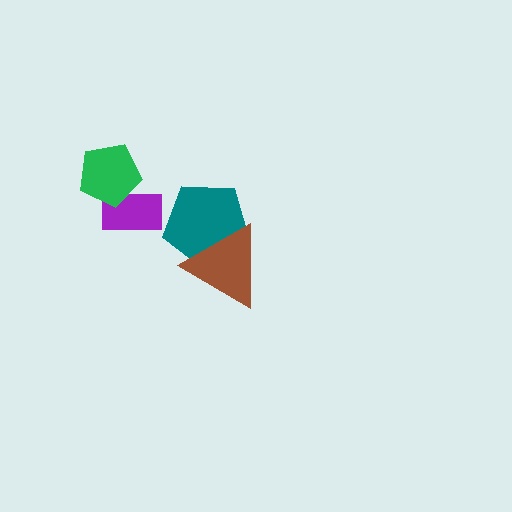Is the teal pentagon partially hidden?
Yes, it is partially covered by another shape.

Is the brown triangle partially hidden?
No, no other shape covers it.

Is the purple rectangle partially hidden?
Yes, it is partially covered by another shape.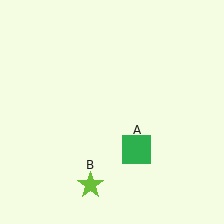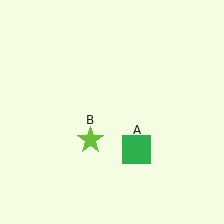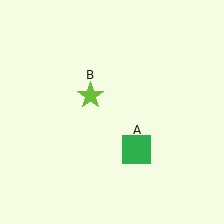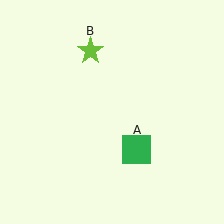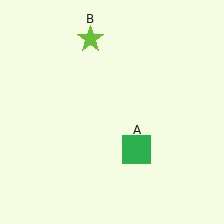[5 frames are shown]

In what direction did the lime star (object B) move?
The lime star (object B) moved up.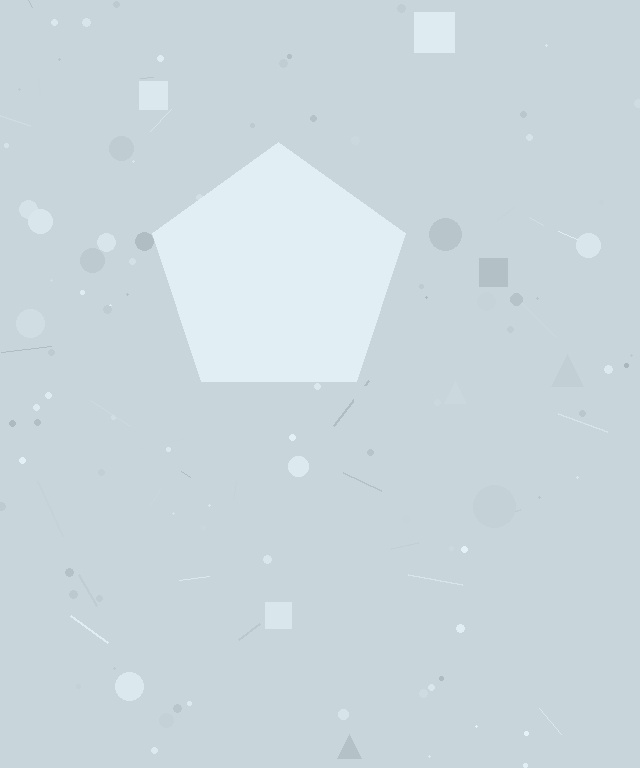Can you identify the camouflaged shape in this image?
The camouflaged shape is a pentagon.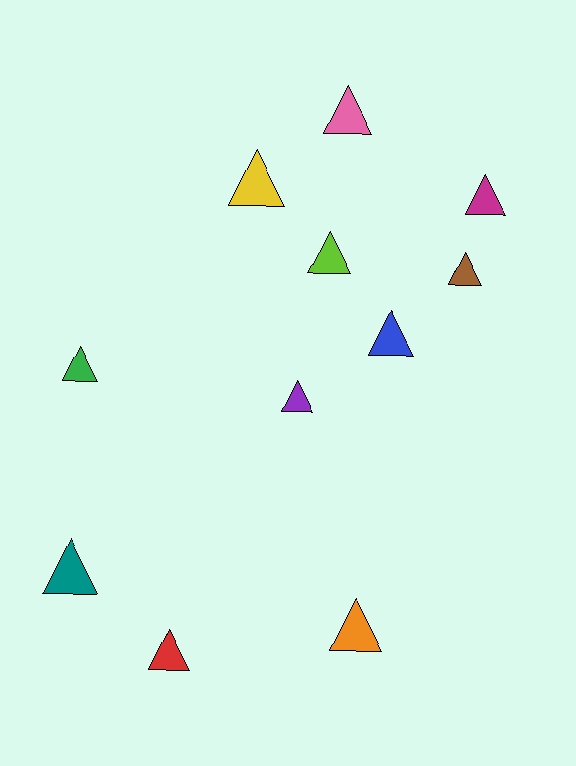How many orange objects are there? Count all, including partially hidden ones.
There is 1 orange object.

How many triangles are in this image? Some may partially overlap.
There are 11 triangles.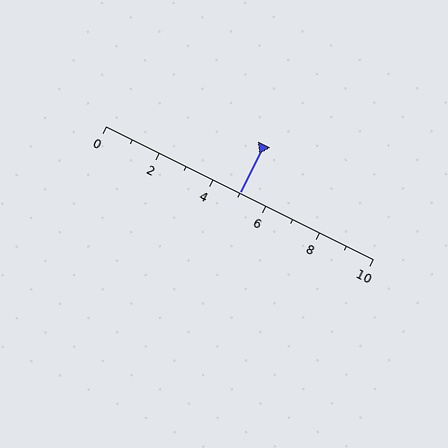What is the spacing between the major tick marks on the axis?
The major ticks are spaced 2 apart.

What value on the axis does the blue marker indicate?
The marker indicates approximately 5.